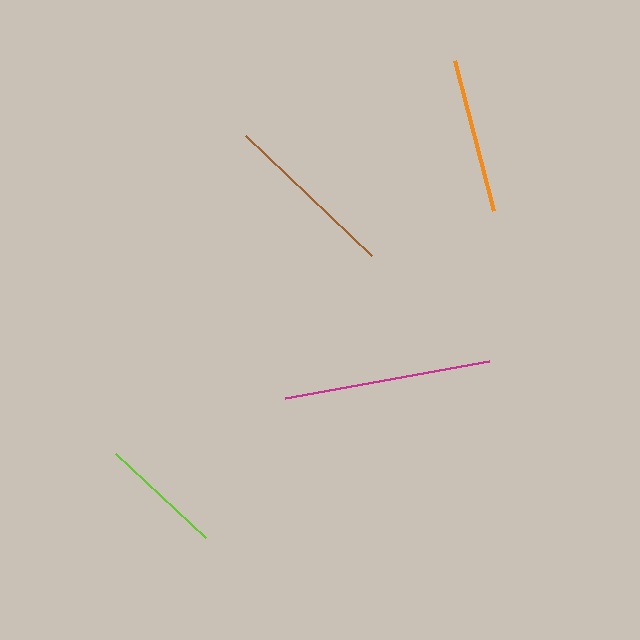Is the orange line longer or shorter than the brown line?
The brown line is longer than the orange line.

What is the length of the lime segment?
The lime segment is approximately 123 pixels long.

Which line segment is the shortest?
The lime line is the shortest at approximately 123 pixels.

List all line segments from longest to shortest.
From longest to shortest: magenta, brown, orange, lime.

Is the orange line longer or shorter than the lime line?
The orange line is longer than the lime line.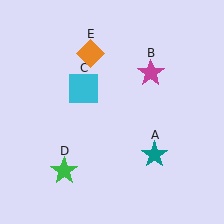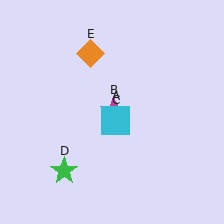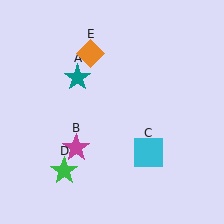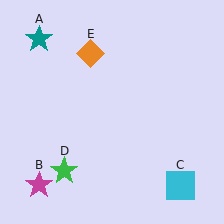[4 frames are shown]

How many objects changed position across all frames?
3 objects changed position: teal star (object A), magenta star (object B), cyan square (object C).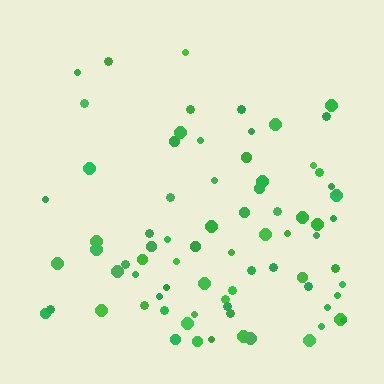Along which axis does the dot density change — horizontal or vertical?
Vertical.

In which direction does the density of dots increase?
From top to bottom, with the bottom side densest.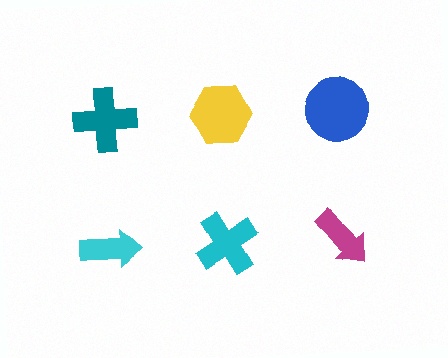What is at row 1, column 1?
A teal cross.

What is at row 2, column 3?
A magenta arrow.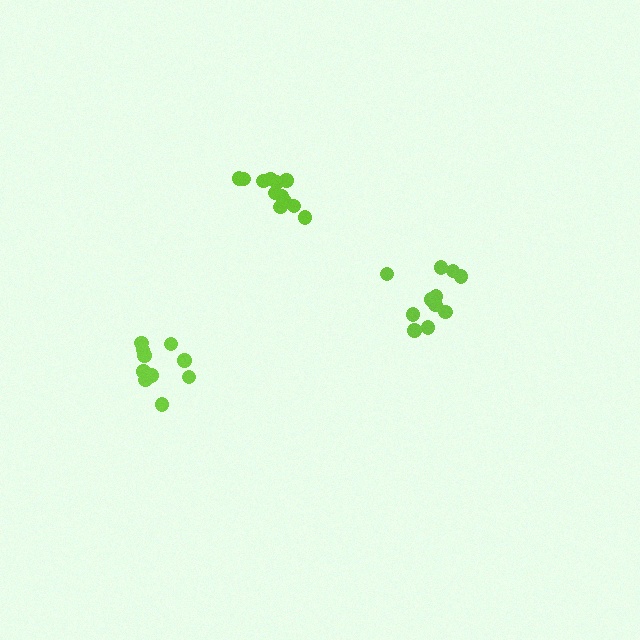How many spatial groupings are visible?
There are 3 spatial groupings.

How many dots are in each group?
Group 1: 11 dots, Group 2: 10 dots, Group 3: 12 dots (33 total).